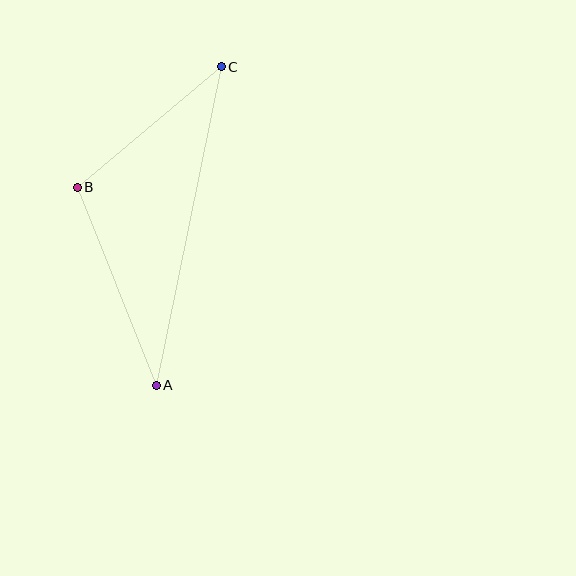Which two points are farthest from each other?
Points A and C are farthest from each other.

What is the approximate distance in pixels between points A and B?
The distance between A and B is approximately 213 pixels.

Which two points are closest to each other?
Points B and C are closest to each other.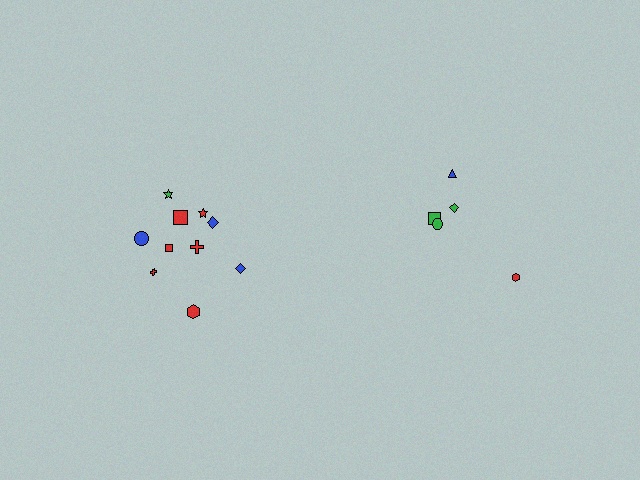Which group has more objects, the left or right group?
The left group.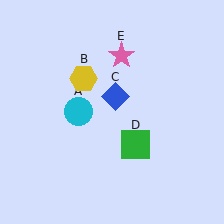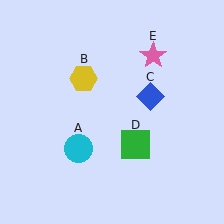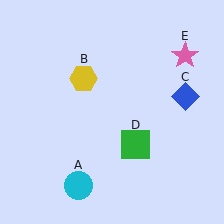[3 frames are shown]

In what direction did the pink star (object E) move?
The pink star (object E) moved right.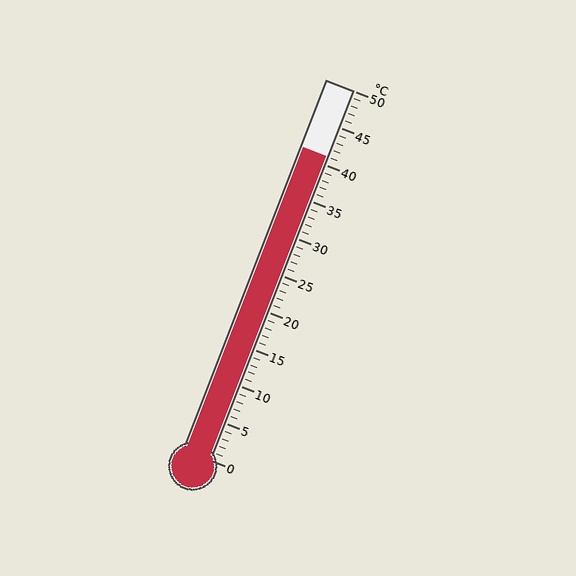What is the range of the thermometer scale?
The thermometer scale ranges from 0°C to 50°C.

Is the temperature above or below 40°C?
The temperature is above 40°C.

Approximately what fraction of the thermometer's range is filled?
The thermometer is filled to approximately 80% of its range.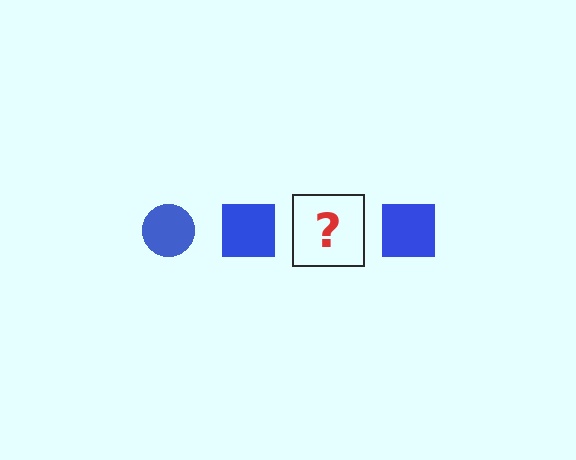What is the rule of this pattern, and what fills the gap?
The rule is that the pattern cycles through circle, square shapes in blue. The gap should be filled with a blue circle.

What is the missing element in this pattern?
The missing element is a blue circle.